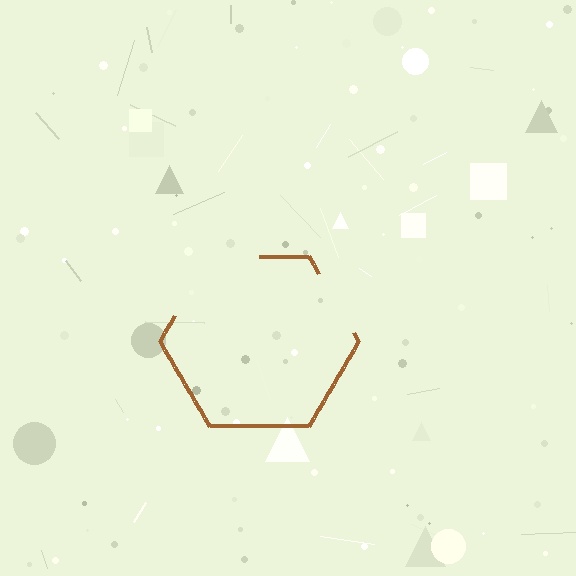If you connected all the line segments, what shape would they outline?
They would outline a hexagon.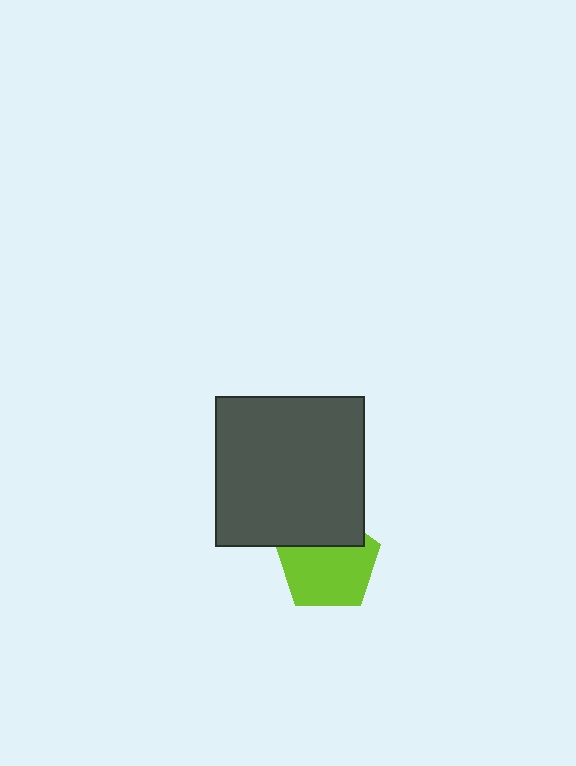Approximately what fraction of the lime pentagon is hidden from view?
Roughly 31% of the lime pentagon is hidden behind the dark gray square.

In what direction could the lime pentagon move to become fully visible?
The lime pentagon could move down. That would shift it out from behind the dark gray square entirely.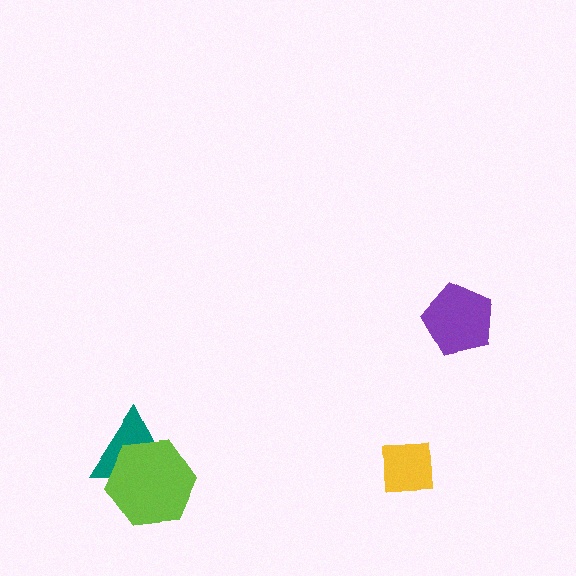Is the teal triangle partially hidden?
Yes, it is partially covered by another shape.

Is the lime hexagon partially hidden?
No, no other shape covers it.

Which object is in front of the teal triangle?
The lime hexagon is in front of the teal triangle.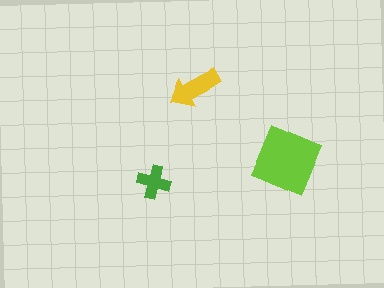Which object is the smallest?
The green cross.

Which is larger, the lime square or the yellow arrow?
The lime square.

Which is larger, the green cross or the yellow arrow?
The yellow arrow.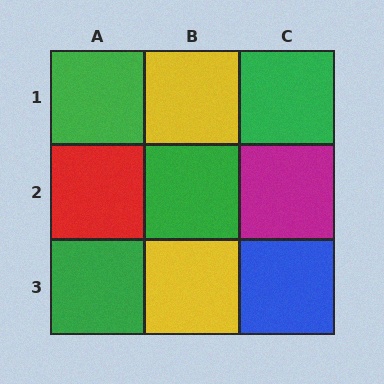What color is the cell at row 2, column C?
Magenta.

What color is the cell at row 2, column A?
Red.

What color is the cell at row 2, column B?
Green.